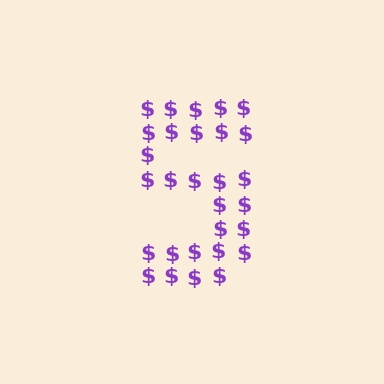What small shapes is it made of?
It is made of small dollar signs.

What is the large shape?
The large shape is the digit 5.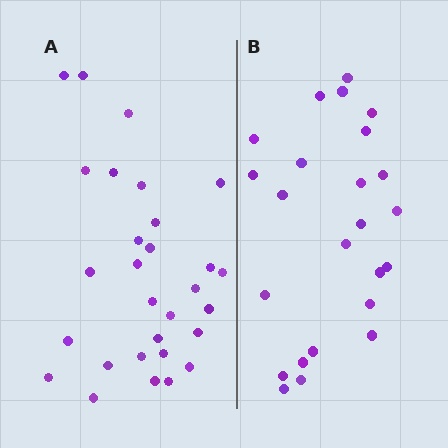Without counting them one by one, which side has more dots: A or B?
Region A (the left region) has more dots.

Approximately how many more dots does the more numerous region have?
Region A has about 5 more dots than region B.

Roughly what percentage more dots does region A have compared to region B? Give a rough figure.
About 20% more.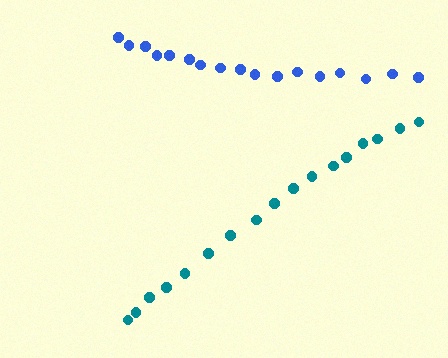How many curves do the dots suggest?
There are 2 distinct paths.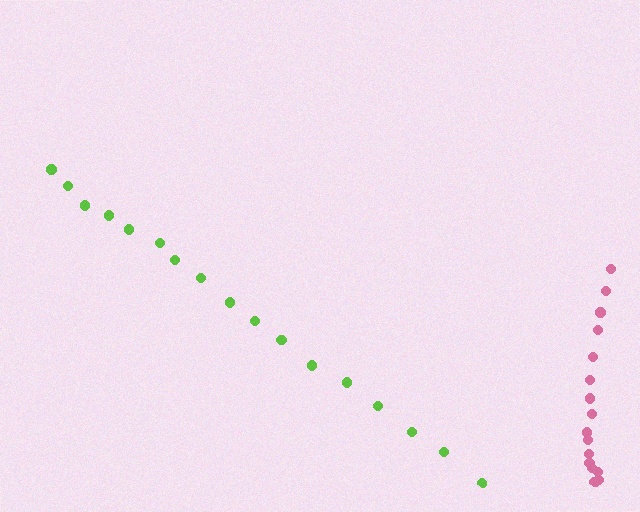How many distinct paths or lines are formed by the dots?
There are 2 distinct paths.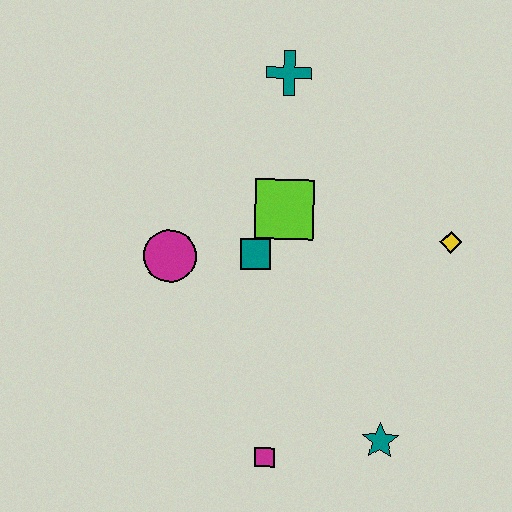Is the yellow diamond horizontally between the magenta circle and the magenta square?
No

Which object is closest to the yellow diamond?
The lime square is closest to the yellow diamond.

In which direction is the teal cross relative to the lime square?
The teal cross is above the lime square.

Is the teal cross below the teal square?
No